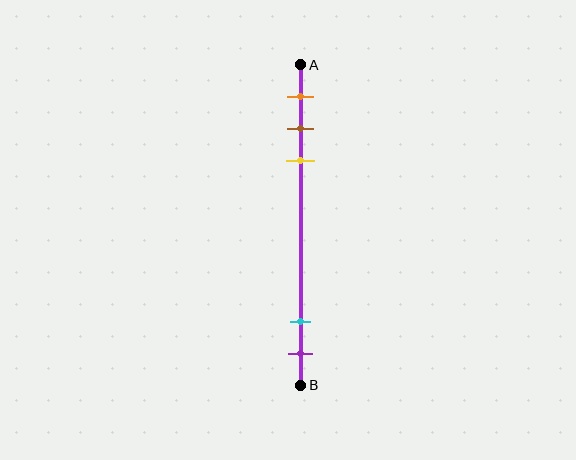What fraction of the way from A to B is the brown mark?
The brown mark is approximately 20% (0.2) of the way from A to B.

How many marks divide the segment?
There are 5 marks dividing the segment.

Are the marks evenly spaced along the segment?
No, the marks are not evenly spaced.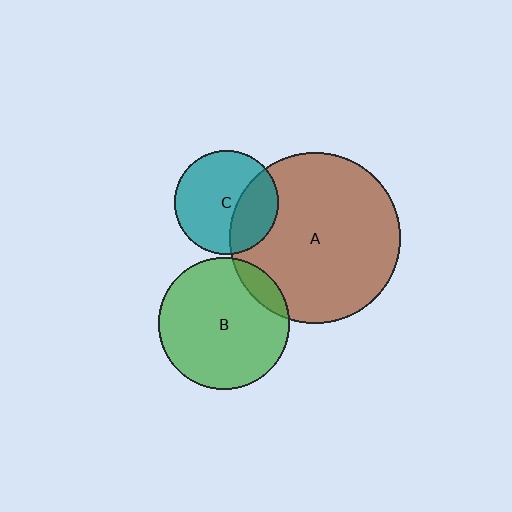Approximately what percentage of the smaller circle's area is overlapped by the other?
Approximately 10%.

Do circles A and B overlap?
Yes.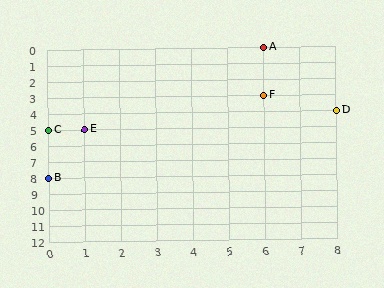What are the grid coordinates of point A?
Point A is at grid coordinates (6, 0).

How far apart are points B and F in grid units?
Points B and F are 6 columns and 5 rows apart (about 7.8 grid units diagonally).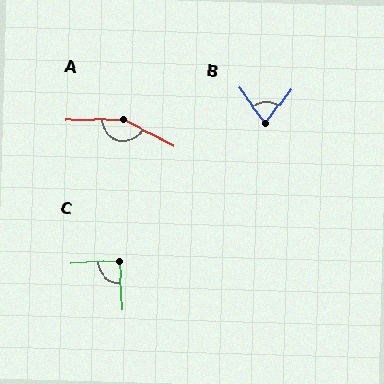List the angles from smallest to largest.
B (73°), C (91°), A (151°).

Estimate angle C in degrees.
Approximately 91 degrees.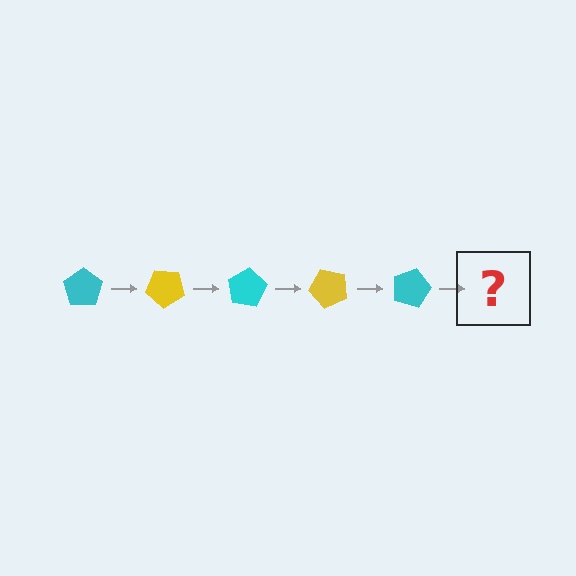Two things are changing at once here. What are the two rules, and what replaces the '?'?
The two rules are that it rotates 40 degrees each step and the color cycles through cyan and yellow. The '?' should be a yellow pentagon, rotated 200 degrees from the start.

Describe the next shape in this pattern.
It should be a yellow pentagon, rotated 200 degrees from the start.